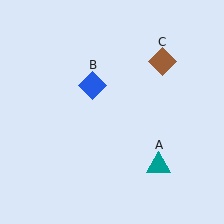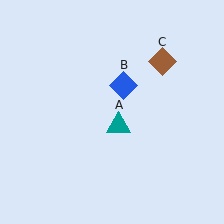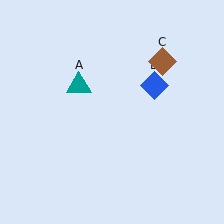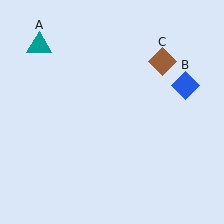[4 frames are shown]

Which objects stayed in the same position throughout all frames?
Brown diamond (object C) remained stationary.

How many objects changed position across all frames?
2 objects changed position: teal triangle (object A), blue diamond (object B).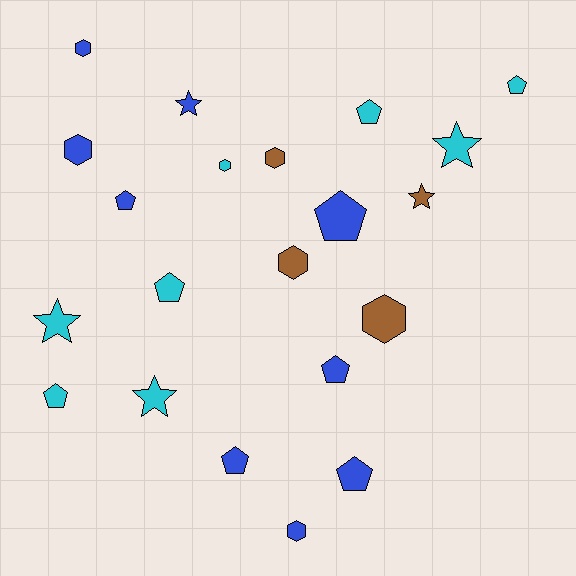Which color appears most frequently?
Blue, with 9 objects.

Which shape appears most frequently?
Pentagon, with 9 objects.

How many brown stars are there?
There is 1 brown star.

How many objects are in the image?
There are 21 objects.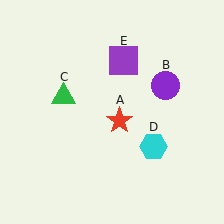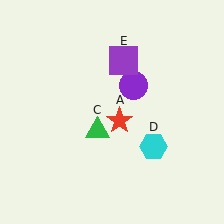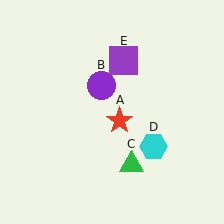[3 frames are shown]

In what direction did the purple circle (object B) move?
The purple circle (object B) moved left.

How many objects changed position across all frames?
2 objects changed position: purple circle (object B), green triangle (object C).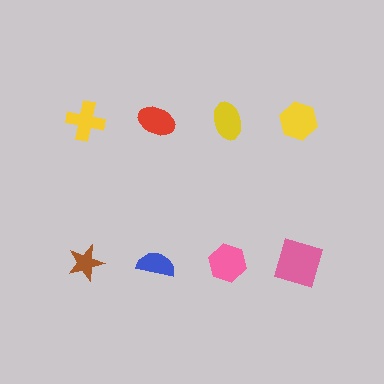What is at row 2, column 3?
A pink hexagon.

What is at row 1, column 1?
A yellow cross.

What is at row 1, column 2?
A red ellipse.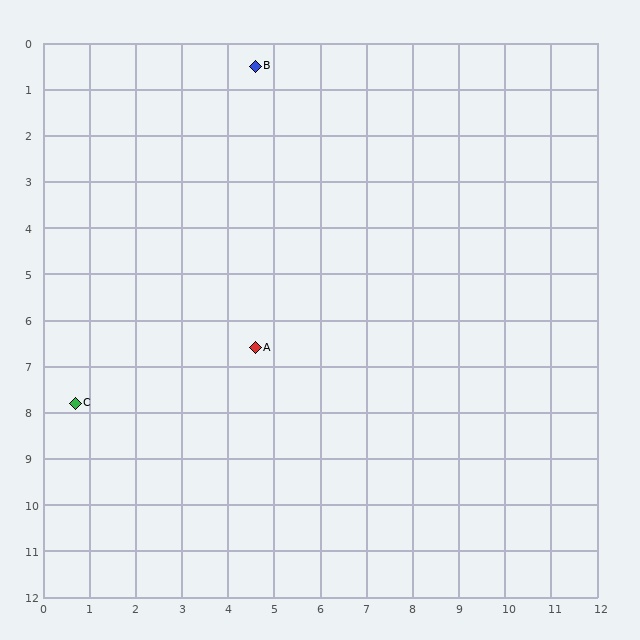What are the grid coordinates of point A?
Point A is at approximately (4.6, 6.6).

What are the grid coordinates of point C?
Point C is at approximately (0.7, 7.8).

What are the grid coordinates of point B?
Point B is at approximately (4.6, 0.5).